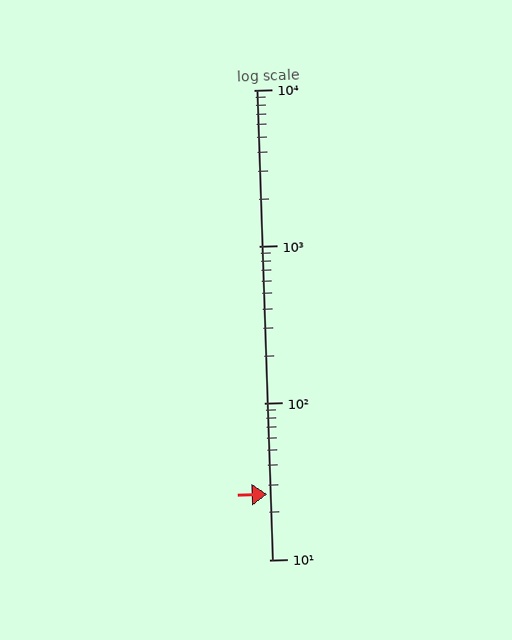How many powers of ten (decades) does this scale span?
The scale spans 3 decades, from 10 to 10000.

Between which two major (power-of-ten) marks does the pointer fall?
The pointer is between 10 and 100.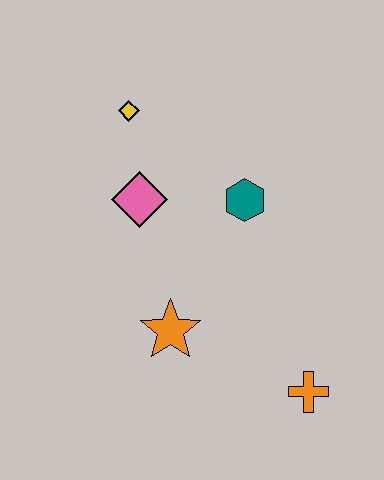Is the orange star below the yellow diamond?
Yes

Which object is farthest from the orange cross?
The yellow diamond is farthest from the orange cross.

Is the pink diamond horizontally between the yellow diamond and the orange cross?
Yes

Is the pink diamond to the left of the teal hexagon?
Yes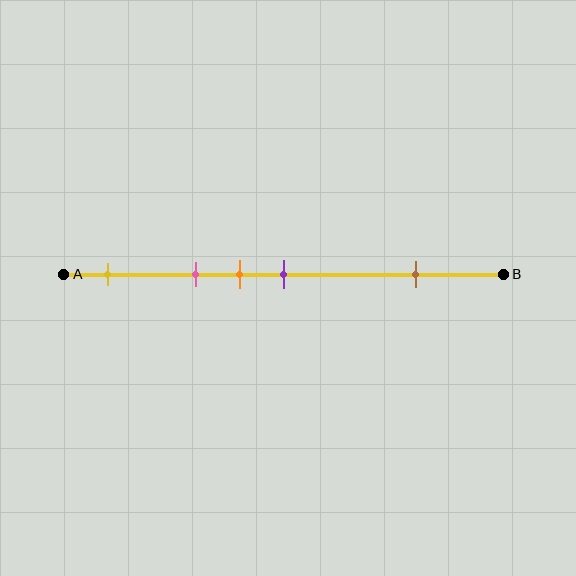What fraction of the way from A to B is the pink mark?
The pink mark is approximately 30% (0.3) of the way from A to B.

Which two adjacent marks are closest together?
The orange and purple marks are the closest adjacent pair.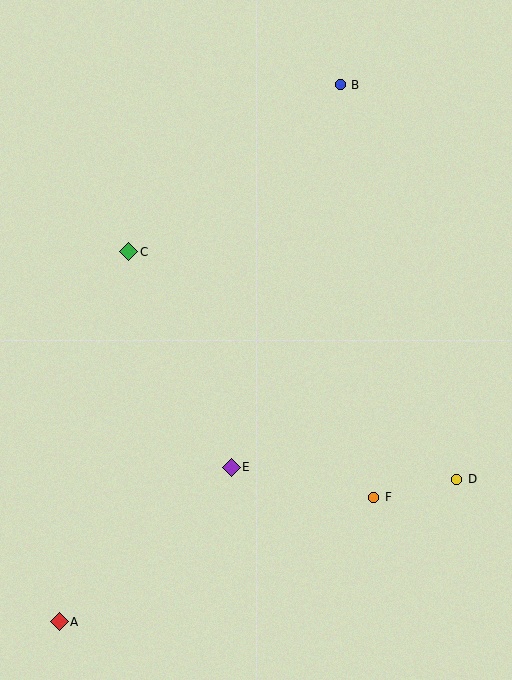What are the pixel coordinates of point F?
Point F is at (374, 497).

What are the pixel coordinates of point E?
Point E is at (231, 467).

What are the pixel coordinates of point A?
Point A is at (59, 622).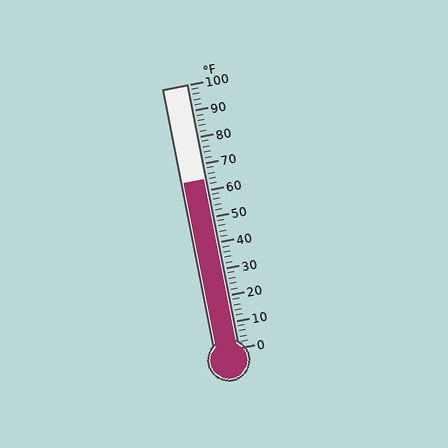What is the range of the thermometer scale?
The thermometer scale ranges from 0°F to 100°F.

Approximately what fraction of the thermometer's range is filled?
The thermometer is filled to approximately 65% of its range.